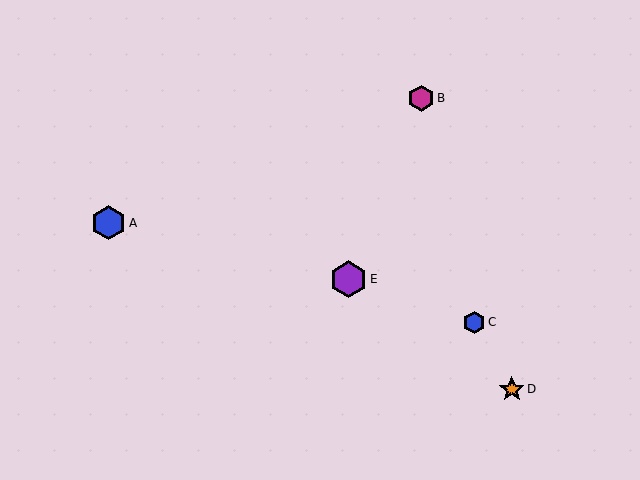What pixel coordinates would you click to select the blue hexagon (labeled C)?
Click at (474, 322) to select the blue hexagon C.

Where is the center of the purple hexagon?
The center of the purple hexagon is at (348, 279).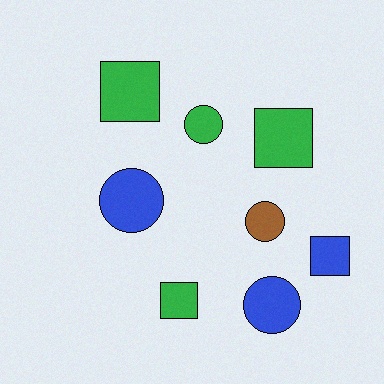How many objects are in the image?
There are 8 objects.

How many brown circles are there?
There is 1 brown circle.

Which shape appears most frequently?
Circle, with 4 objects.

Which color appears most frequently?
Green, with 4 objects.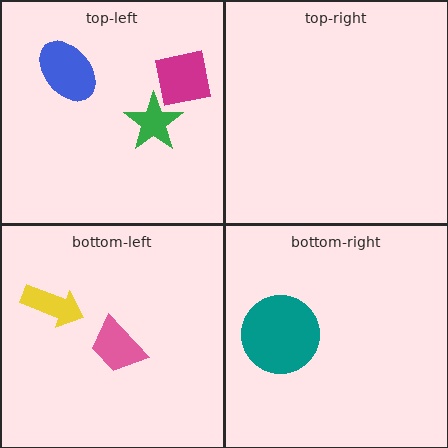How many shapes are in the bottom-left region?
2.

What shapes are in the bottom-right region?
The teal circle.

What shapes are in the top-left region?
The magenta square, the green star, the blue ellipse.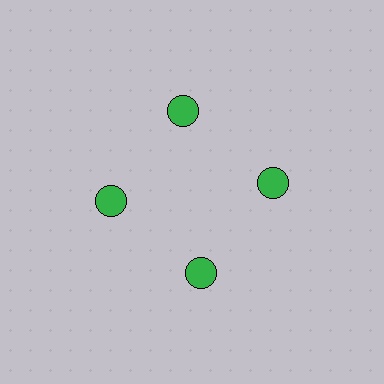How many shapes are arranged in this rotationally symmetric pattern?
There are 4 shapes, arranged in 4 groups of 1.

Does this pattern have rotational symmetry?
Yes, this pattern has 4-fold rotational symmetry. It looks the same after rotating 90 degrees around the center.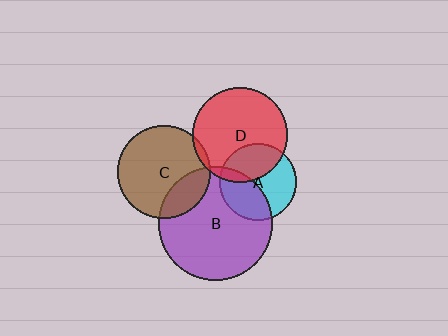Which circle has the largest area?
Circle B (purple).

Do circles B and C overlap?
Yes.